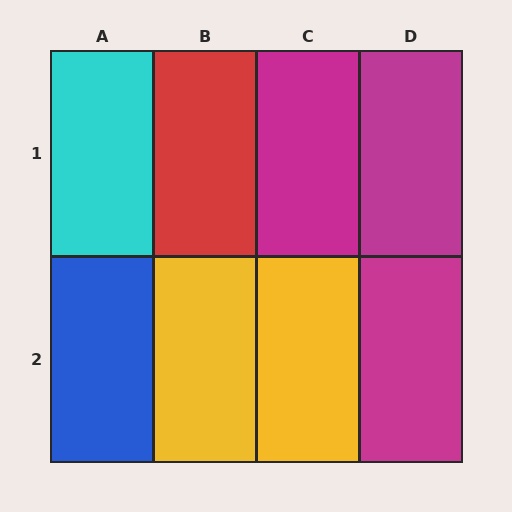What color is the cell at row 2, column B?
Yellow.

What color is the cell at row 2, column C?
Yellow.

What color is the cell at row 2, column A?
Blue.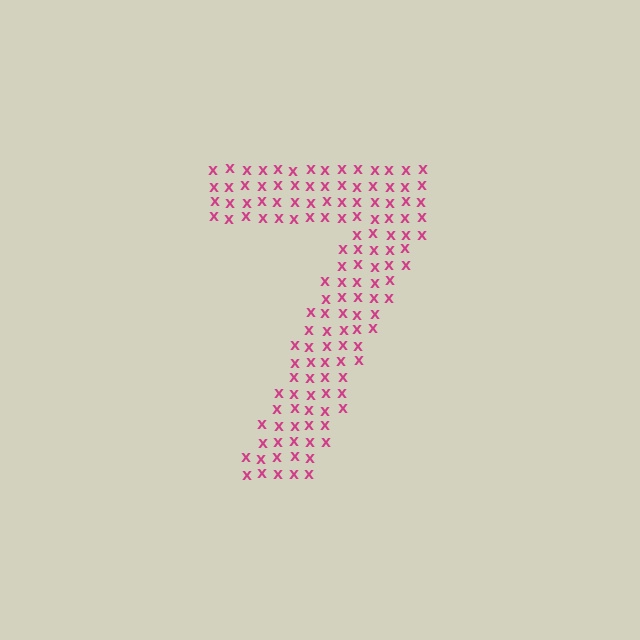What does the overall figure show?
The overall figure shows the digit 7.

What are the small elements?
The small elements are letter X's.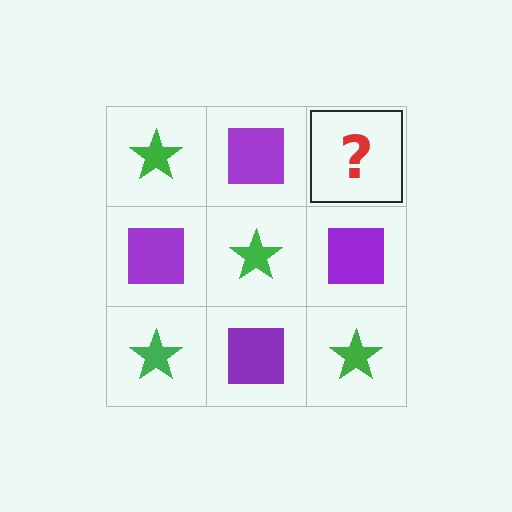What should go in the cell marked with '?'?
The missing cell should contain a green star.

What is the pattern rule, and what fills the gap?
The rule is that it alternates green star and purple square in a checkerboard pattern. The gap should be filled with a green star.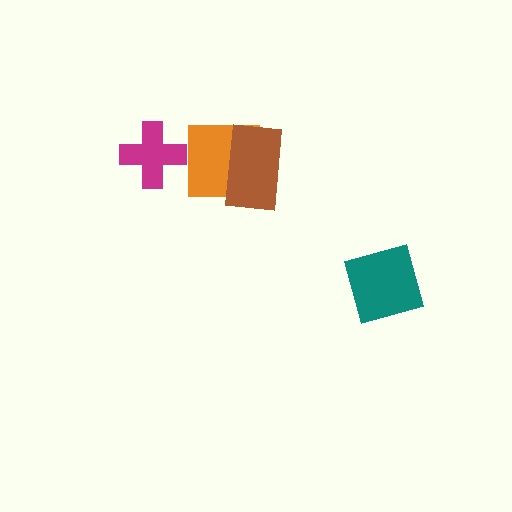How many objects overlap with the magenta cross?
0 objects overlap with the magenta cross.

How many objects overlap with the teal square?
0 objects overlap with the teal square.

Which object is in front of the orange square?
The brown rectangle is in front of the orange square.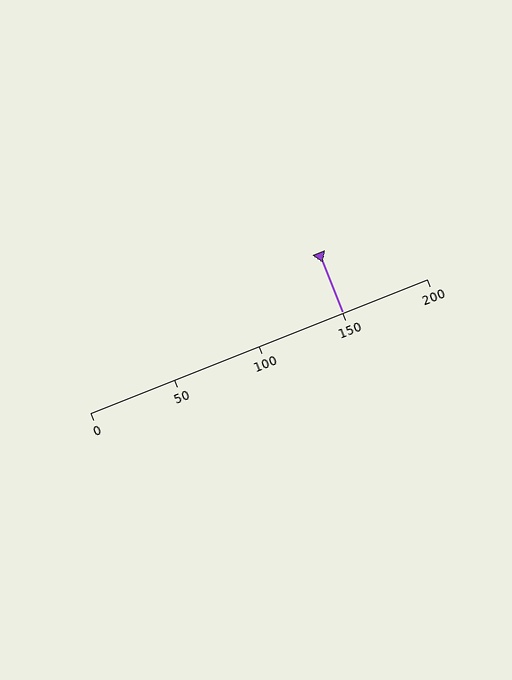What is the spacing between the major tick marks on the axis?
The major ticks are spaced 50 apart.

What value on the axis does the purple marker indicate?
The marker indicates approximately 150.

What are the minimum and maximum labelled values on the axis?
The axis runs from 0 to 200.